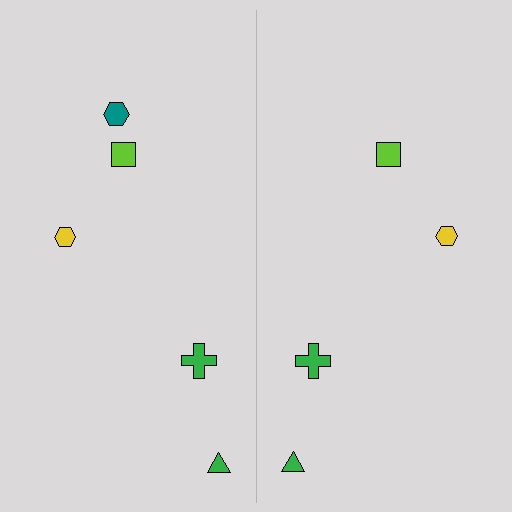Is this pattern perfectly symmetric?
No, the pattern is not perfectly symmetric. A teal hexagon is missing from the right side.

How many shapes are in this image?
There are 9 shapes in this image.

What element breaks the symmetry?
A teal hexagon is missing from the right side.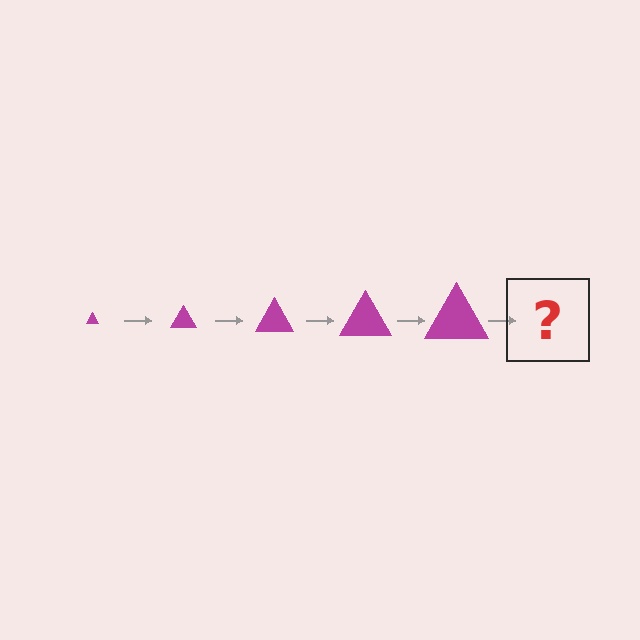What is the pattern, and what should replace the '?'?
The pattern is that the triangle gets progressively larger each step. The '?' should be a magenta triangle, larger than the previous one.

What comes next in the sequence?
The next element should be a magenta triangle, larger than the previous one.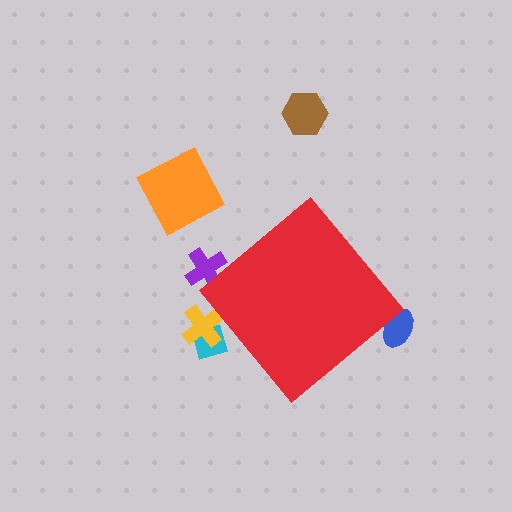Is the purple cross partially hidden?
Yes, the purple cross is partially hidden behind the red diamond.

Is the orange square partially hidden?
No, the orange square is fully visible.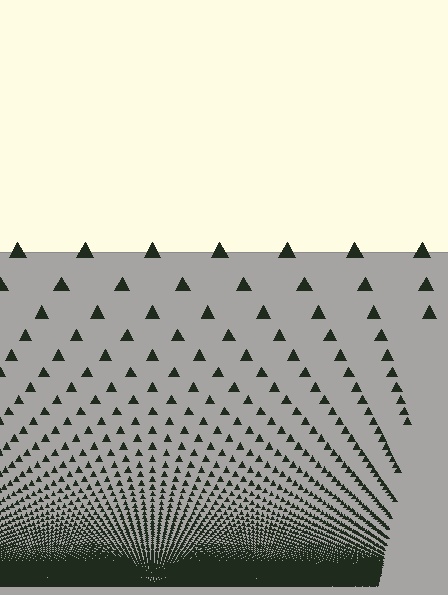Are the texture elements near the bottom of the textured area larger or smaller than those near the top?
Smaller. The gradient is inverted — elements near the bottom are smaller and denser.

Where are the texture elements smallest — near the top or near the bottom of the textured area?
Near the bottom.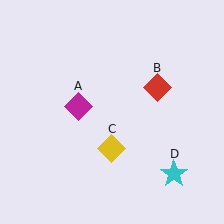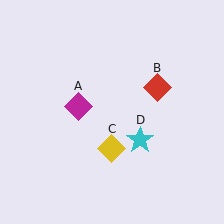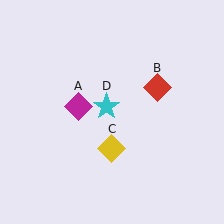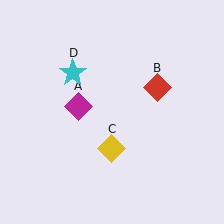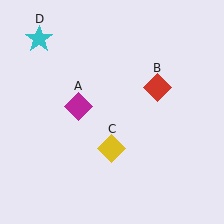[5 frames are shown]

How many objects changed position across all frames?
1 object changed position: cyan star (object D).